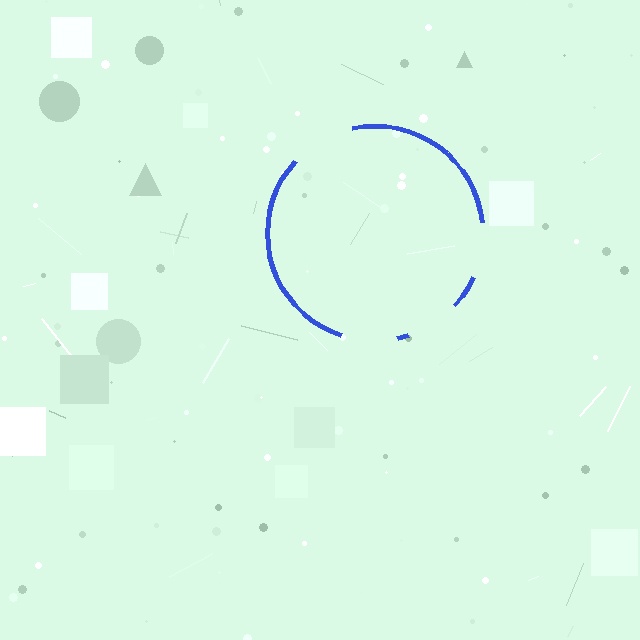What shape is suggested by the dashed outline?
The dashed outline suggests a circle.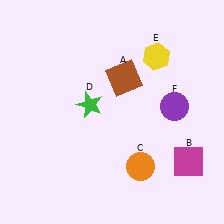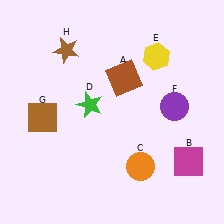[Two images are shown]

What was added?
A brown square (G), a brown star (H) were added in Image 2.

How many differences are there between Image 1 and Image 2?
There are 2 differences between the two images.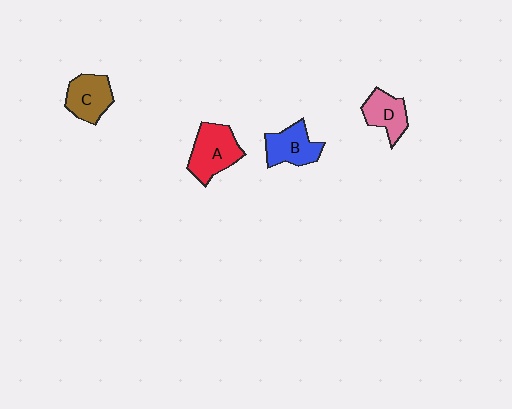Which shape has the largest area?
Shape A (red).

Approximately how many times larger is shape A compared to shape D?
Approximately 1.4 times.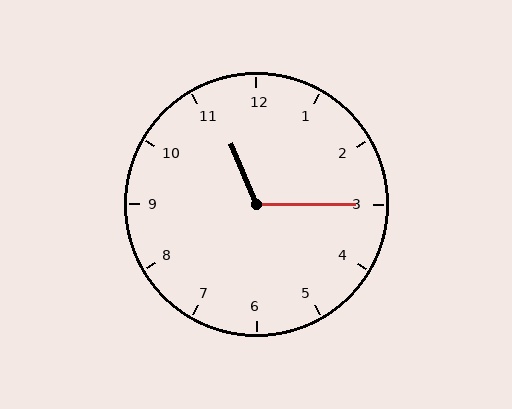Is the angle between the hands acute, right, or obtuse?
It is obtuse.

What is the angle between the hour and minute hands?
Approximately 112 degrees.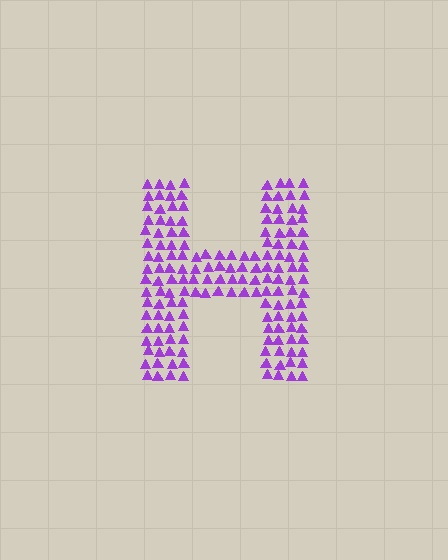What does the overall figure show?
The overall figure shows the letter H.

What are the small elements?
The small elements are triangles.